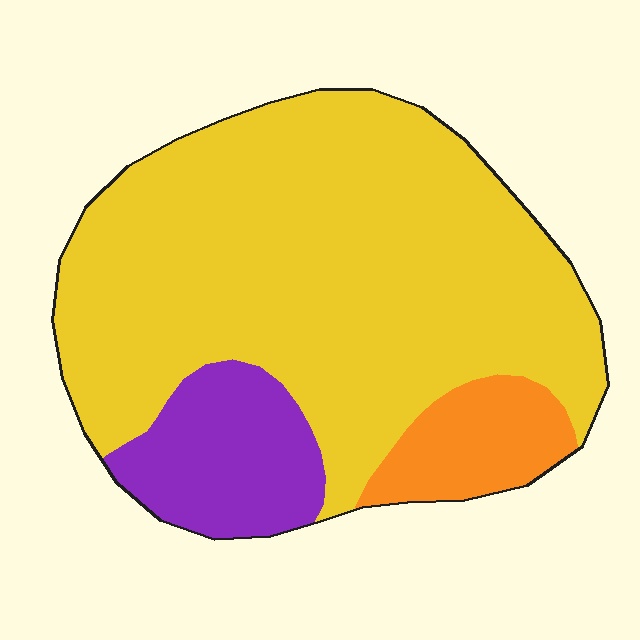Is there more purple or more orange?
Purple.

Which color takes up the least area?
Orange, at roughly 10%.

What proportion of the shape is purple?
Purple takes up about one sixth (1/6) of the shape.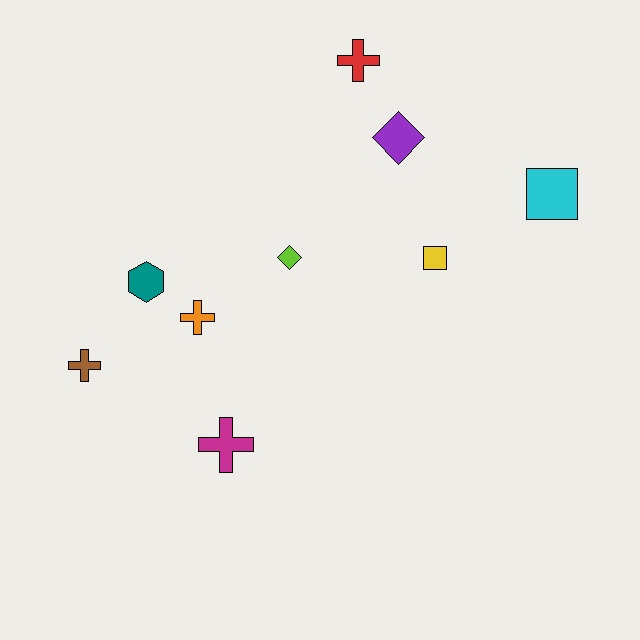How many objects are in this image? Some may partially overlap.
There are 9 objects.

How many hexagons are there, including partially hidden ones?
There is 1 hexagon.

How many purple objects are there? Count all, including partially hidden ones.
There is 1 purple object.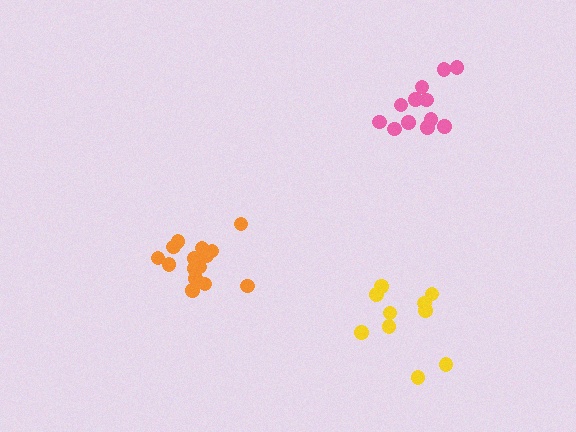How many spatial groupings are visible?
There are 3 spatial groupings.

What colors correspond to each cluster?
The clusters are colored: pink, yellow, orange.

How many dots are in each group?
Group 1: 12 dots, Group 2: 10 dots, Group 3: 16 dots (38 total).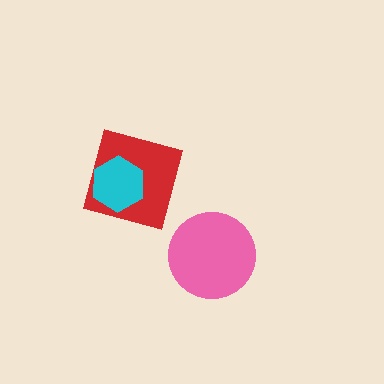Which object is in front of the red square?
The cyan hexagon is in front of the red square.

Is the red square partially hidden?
Yes, it is partially covered by another shape.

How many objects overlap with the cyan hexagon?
1 object overlaps with the cyan hexagon.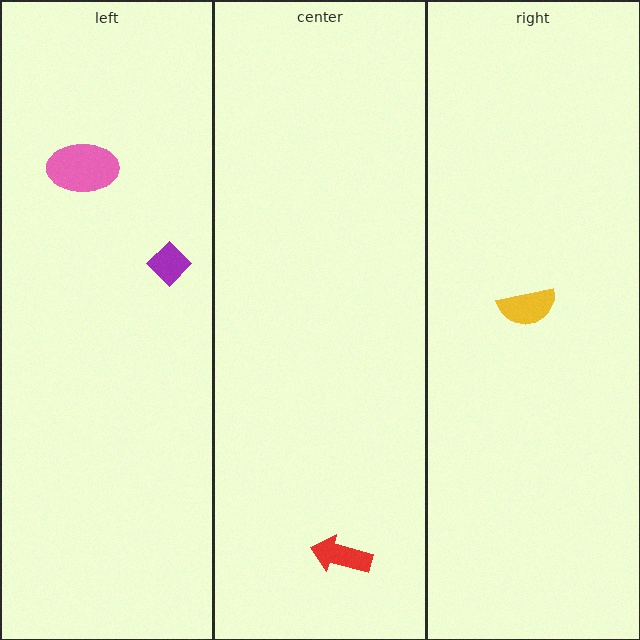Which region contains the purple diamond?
The left region.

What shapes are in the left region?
The pink ellipse, the purple diamond.